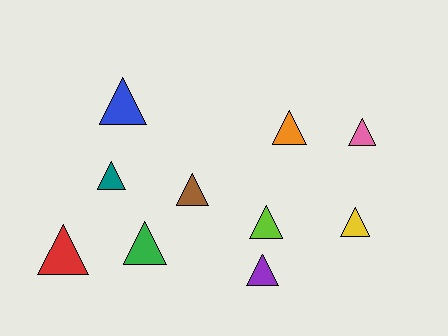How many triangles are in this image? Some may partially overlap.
There are 10 triangles.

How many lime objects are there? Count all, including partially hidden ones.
There is 1 lime object.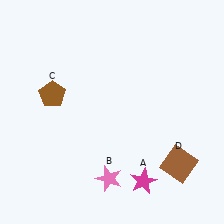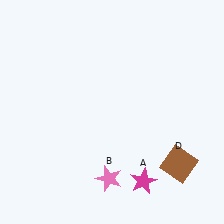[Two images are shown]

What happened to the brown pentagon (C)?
The brown pentagon (C) was removed in Image 2. It was in the top-left area of Image 1.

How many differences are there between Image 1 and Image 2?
There is 1 difference between the two images.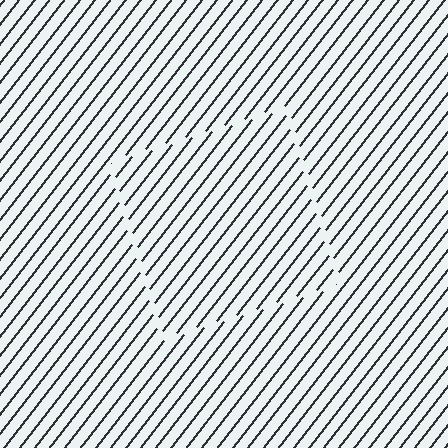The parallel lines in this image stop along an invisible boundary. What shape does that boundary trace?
An illusory square. The interior of the shape contains the same grating, shifted by half a period — the contour is defined by the phase discontinuity where line-ends from the inner and outer gratings abut.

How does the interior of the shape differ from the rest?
The interior of the shape contains the same grating, shifted by half a period — the contour is defined by the phase discontinuity where line-ends from the inner and outer gratings abut.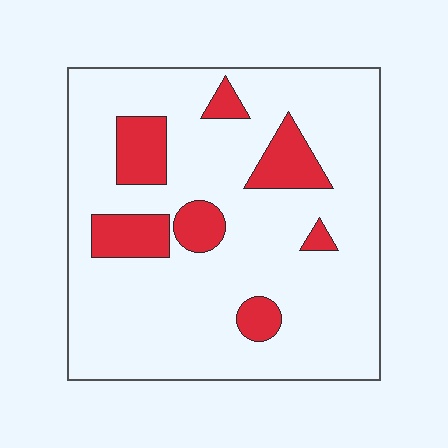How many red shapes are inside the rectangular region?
7.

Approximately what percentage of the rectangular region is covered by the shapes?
Approximately 15%.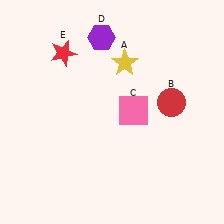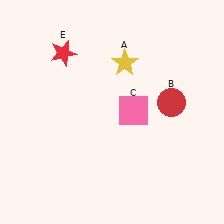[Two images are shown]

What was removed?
The purple hexagon (D) was removed in Image 2.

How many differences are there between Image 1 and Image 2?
There is 1 difference between the two images.